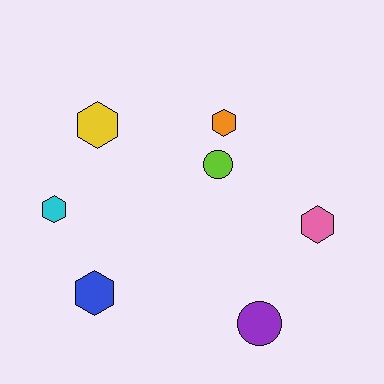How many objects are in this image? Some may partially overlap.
There are 7 objects.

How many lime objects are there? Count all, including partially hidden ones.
There is 1 lime object.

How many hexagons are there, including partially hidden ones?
There are 5 hexagons.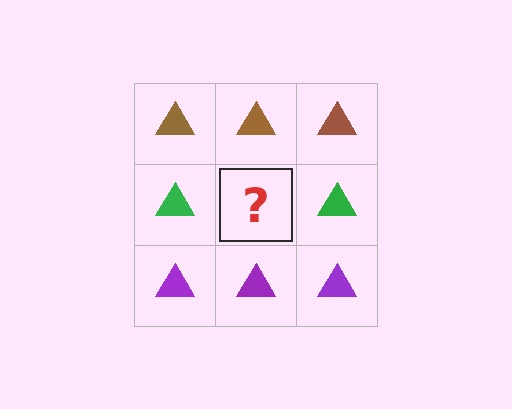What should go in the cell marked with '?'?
The missing cell should contain a green triangle.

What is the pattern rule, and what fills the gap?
The rule is that each row has a consistent color. The gap should be filled with a green triangle.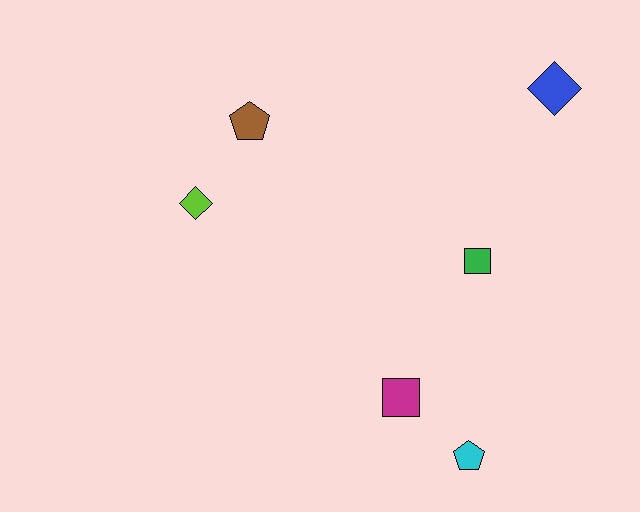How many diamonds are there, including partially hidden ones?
There are 2 diamonds.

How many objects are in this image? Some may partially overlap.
There are 6 objects.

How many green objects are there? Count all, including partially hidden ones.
There is 1 green object.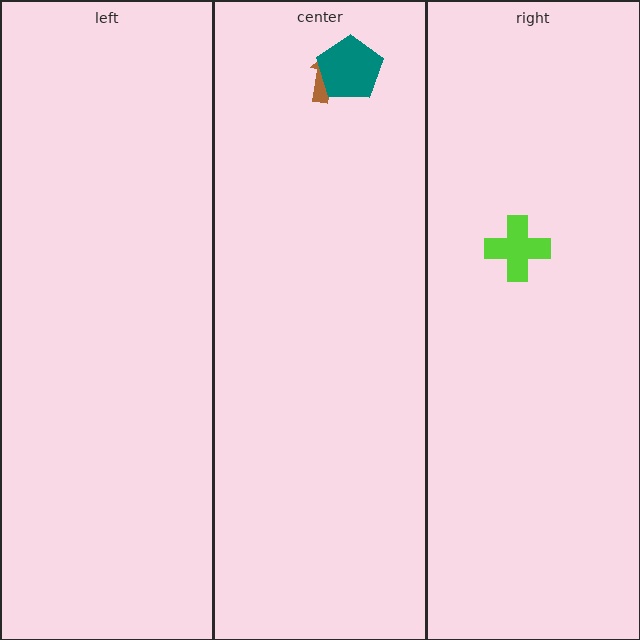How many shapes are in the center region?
2.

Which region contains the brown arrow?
The center region.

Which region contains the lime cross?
The right region.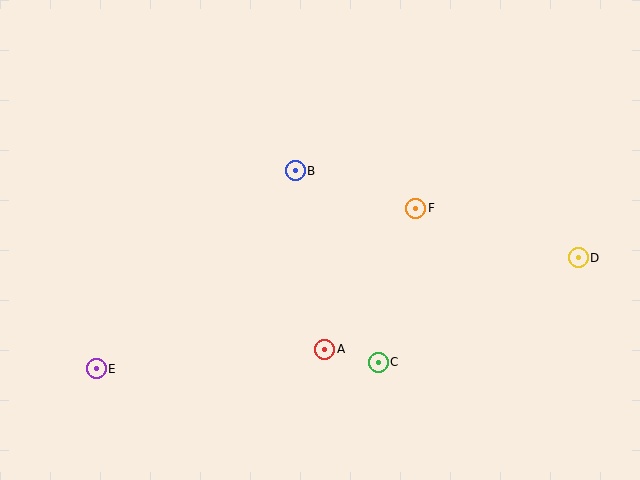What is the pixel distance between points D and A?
The distance between D and A is 269 pixels.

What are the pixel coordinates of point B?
Point B is at (295, 171).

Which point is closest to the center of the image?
Point B at (295, 171) is closest to the center.